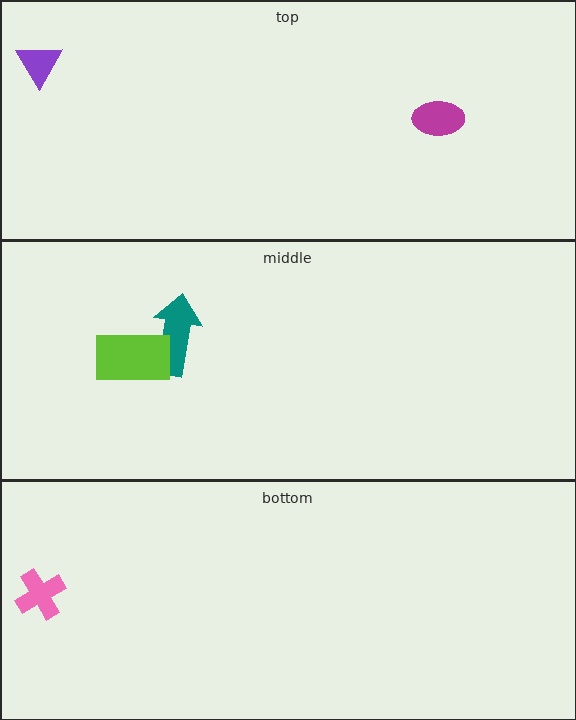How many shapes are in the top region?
2.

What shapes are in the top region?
The magenta ellipse, the purple triangle.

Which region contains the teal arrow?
The middle region.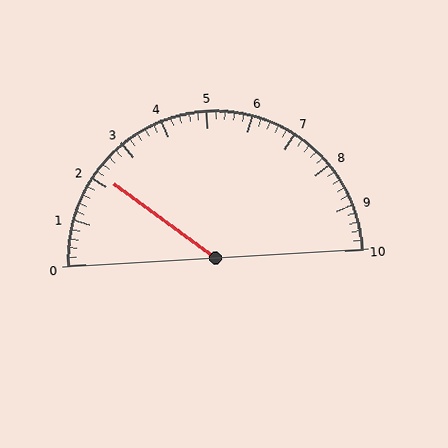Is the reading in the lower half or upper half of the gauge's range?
The reading is in the lower half of the range (0 to 10).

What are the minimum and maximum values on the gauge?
The gauge ranges from 0 to 10.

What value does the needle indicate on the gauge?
The needle indicates approximately 2.2.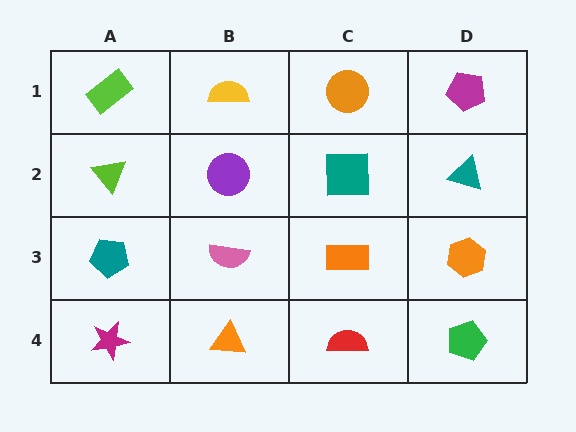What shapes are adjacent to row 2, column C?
An orange circle (row 1, column C), an orange rectangle (row 3, column C), a purple circle (row 2, column B), a teal triangle (row 2, column D).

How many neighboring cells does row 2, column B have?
4.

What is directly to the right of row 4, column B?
A red semicircle.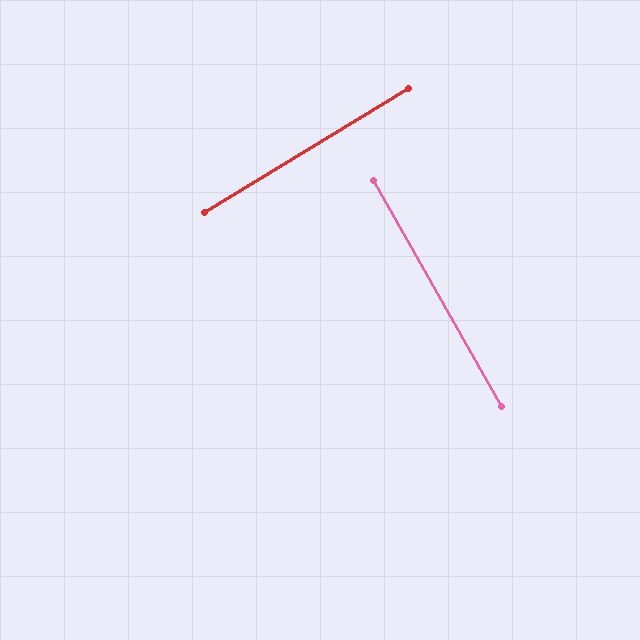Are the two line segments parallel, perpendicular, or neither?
Perpendicular — they meet at approximately 88°.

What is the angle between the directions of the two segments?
Approximately 88 degrees.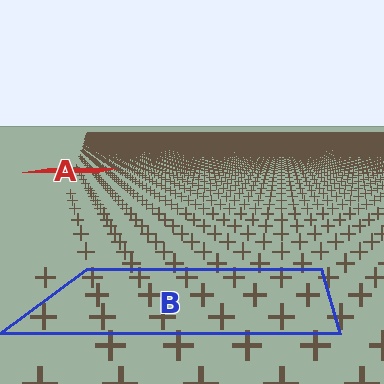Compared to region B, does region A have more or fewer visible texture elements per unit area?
Region A has more texture elements per unit area — they are packed more densely because it is farther away.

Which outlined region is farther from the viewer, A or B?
Region A is farther from the viewer — the texture elements inside it appear smaller and more densely packed.